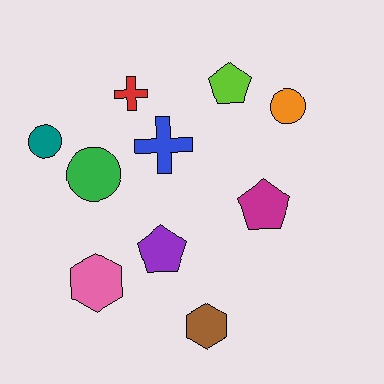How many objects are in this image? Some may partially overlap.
There are 10 objects.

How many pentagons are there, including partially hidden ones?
There are 3 pentagons.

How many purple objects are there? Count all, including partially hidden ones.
There is 1 purple object.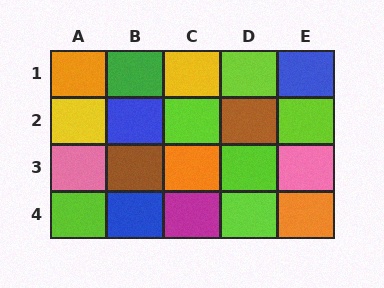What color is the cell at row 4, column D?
Lime.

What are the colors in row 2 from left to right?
Yellow, blue, lime, brown, lime.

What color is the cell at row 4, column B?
Blue.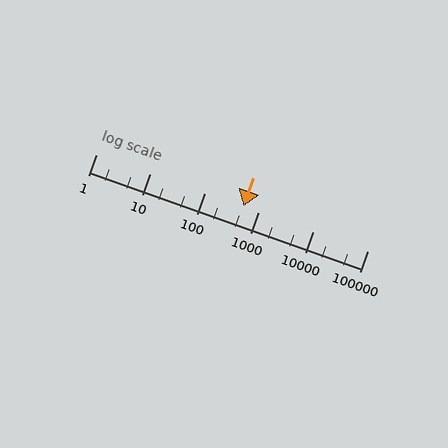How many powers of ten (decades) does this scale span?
The scale spans 5 decades, from 1 to 100000.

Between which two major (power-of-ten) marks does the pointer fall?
The pointer is between 100 and 1000.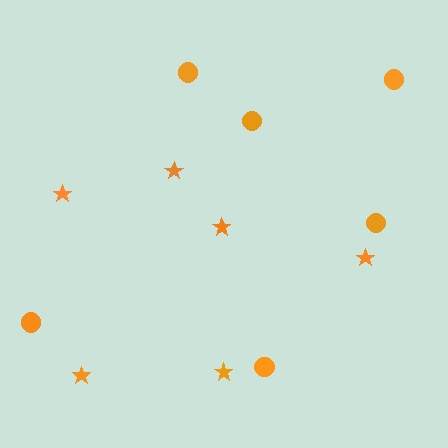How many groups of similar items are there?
There are 2 groups: one group of circles (6) and one group of stars (6).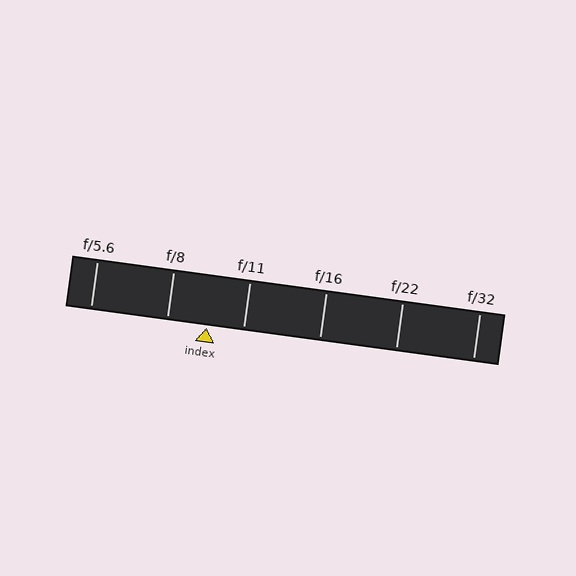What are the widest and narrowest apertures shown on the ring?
The widest aperture shown is f/5.6 and the narrowest is f/32.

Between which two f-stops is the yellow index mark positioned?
The index mark is between f/8 and f/11.